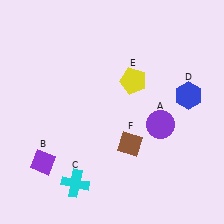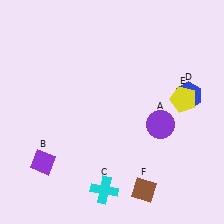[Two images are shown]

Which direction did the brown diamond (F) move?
The brown diamond (F) moved down.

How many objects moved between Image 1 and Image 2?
3 objects moved between the two images.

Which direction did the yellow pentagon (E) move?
The yellow pentagon (E) moved right.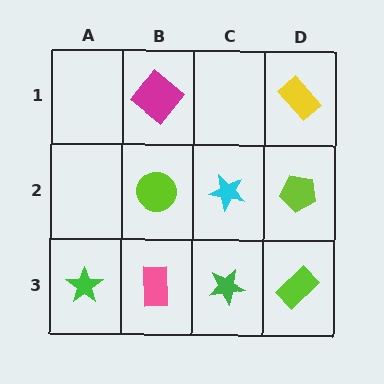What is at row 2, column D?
A lime pentagon.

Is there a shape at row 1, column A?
No, that cell is empty.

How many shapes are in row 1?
2 shapes.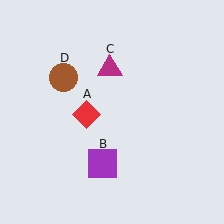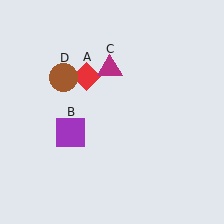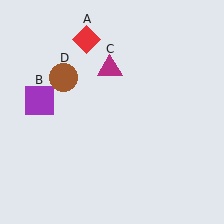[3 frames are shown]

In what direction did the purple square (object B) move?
The purple square (object B) moved up and to the left.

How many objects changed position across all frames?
2 objects changed position: red diamond (object A), purple square (object B).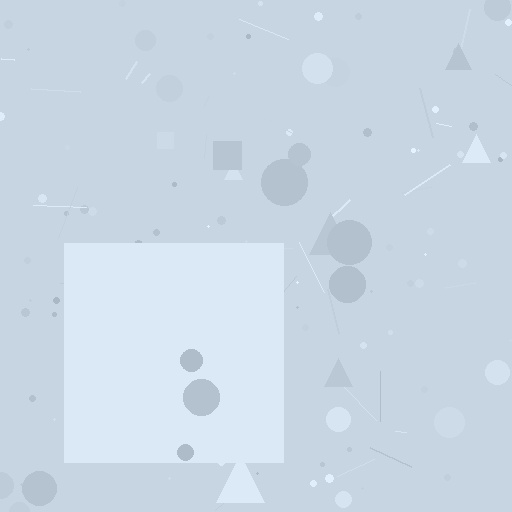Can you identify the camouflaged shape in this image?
The camouflaged shape is a square.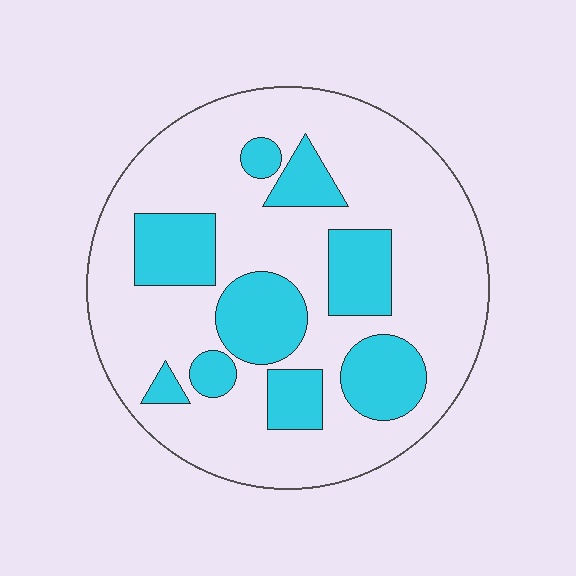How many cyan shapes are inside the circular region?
9.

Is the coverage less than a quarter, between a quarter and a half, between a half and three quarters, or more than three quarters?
Between a quarter and a half.